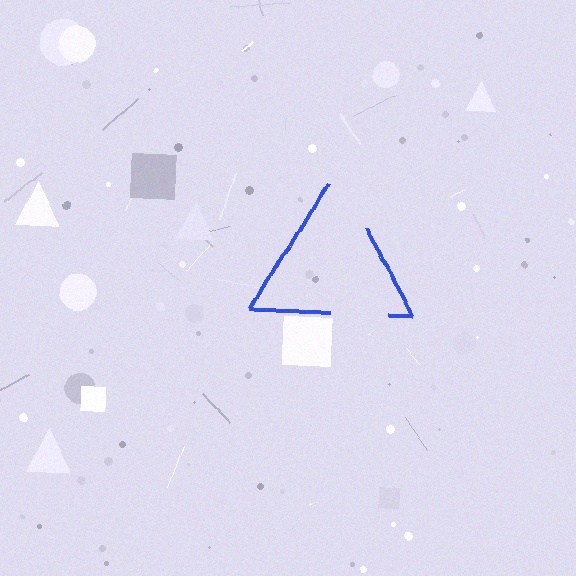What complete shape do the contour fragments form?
The contour fragments form a triangle.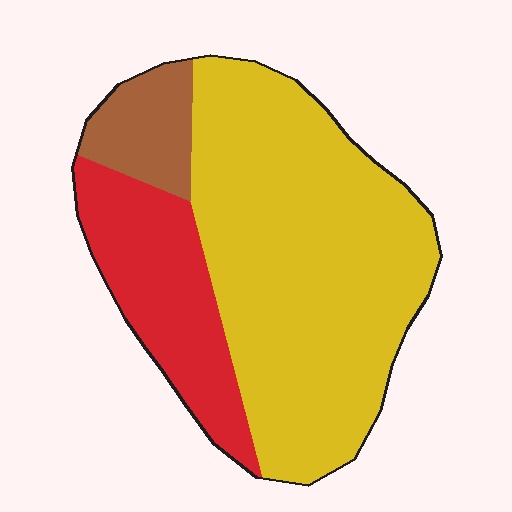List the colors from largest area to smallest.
From largest to smallest: yellow, red, brown.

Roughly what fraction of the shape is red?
Red takes up less than a quarter of the shape.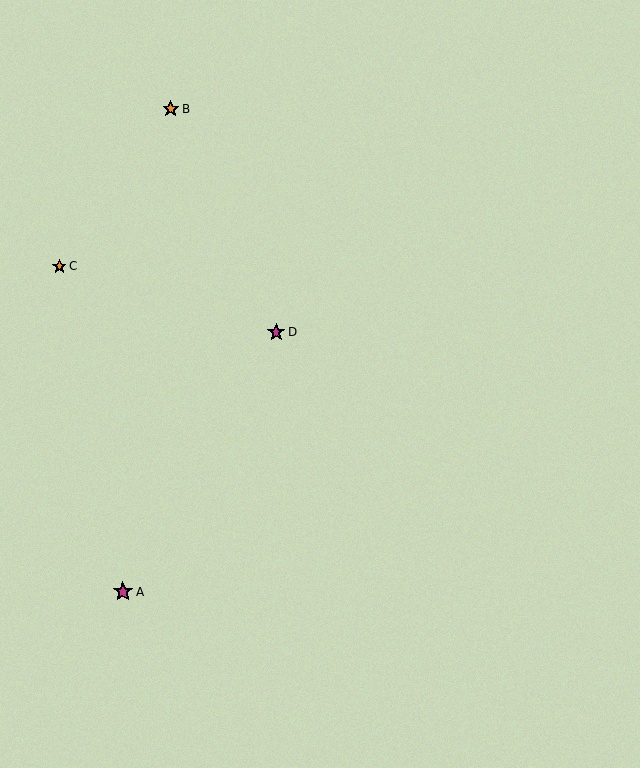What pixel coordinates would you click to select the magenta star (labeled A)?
Click at (123, 592) to select the magenta star A.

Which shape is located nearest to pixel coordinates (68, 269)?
The orange star (labeled C) at (59, 266) is nearest to that location.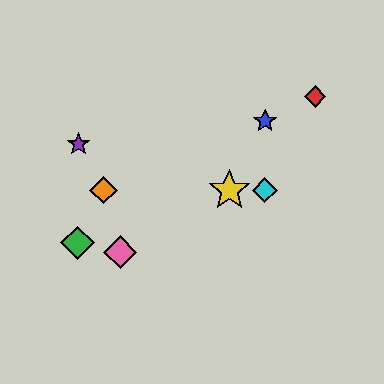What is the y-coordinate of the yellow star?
The yellow star is at y≈190.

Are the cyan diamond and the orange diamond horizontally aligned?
Yes, both are at y≈190.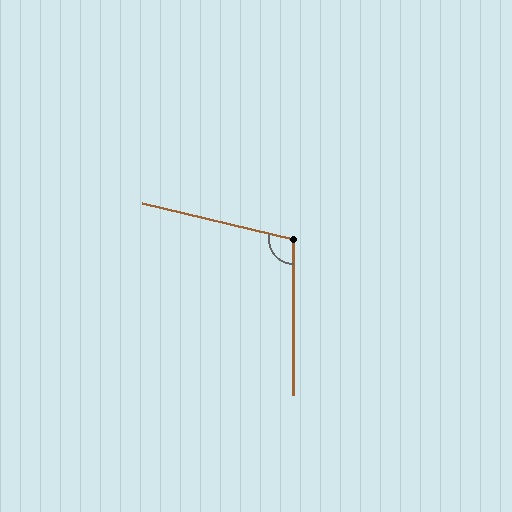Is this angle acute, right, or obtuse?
It is obtuse.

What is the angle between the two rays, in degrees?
Approximately 103 degrees.